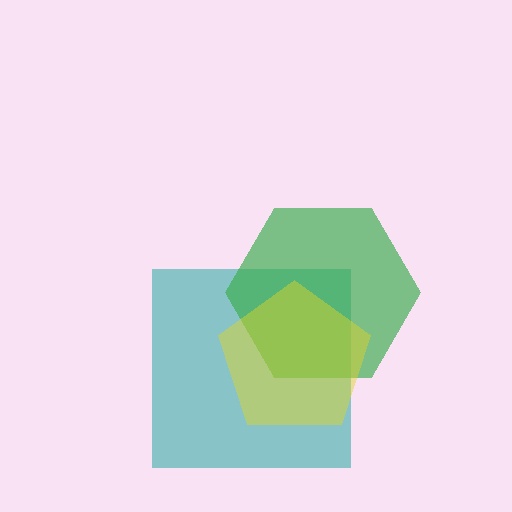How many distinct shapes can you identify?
There are 3 distinct shapes: a teal square, a green hexagon, a yellow pentagon.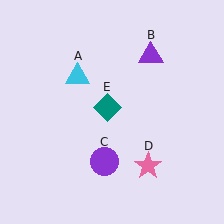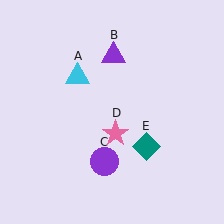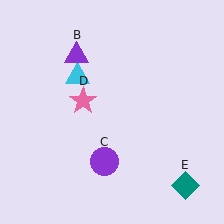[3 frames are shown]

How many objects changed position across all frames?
3 objects changed position: purple triangle (object B), pink star (object D), teal diamond (object E).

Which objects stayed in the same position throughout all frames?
Cyan triangle (object A) and purple circle (object C) remained stationary.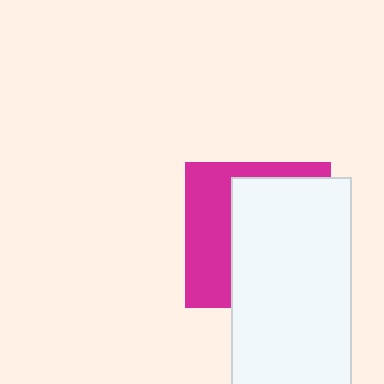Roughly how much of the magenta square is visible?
A small part of it is visible (roughly 39%).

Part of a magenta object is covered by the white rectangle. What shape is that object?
It is a square.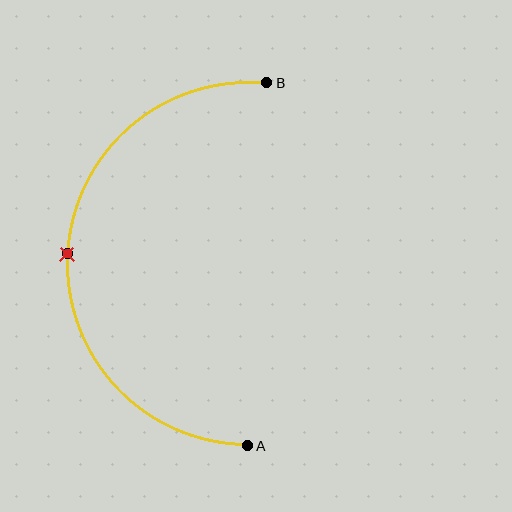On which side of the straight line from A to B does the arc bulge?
The arc bulges to the left of the straight line connecting A and B.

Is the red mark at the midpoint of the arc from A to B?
Yes. The red mark lies on the arc at equal arc-length from both A and B — it is the arc midpoint.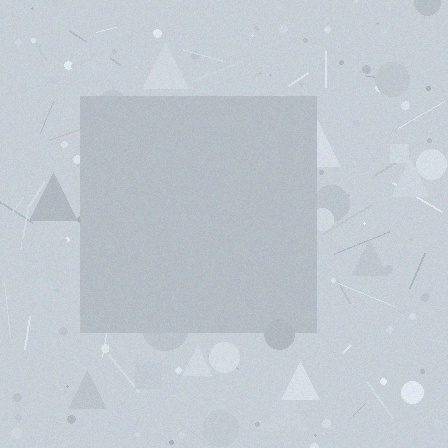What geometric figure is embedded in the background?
A square is embedded in the background.